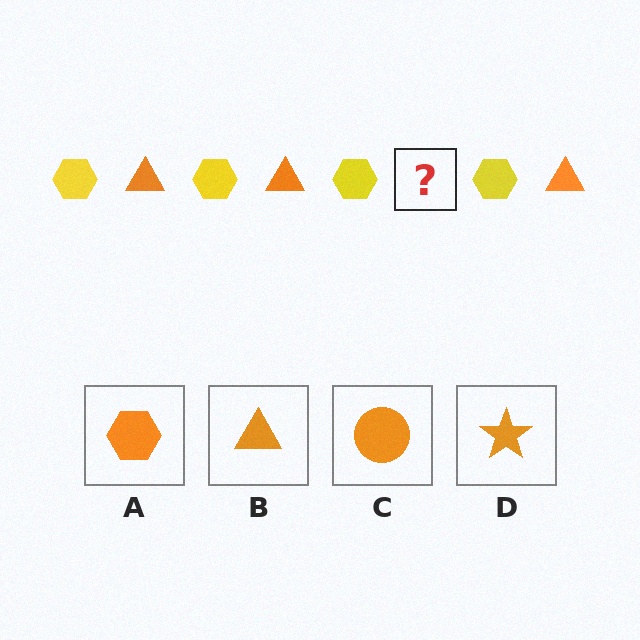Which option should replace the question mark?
Option B.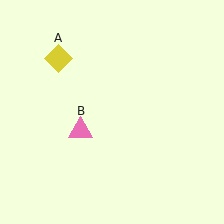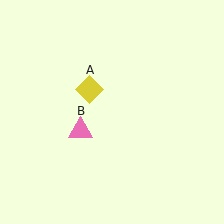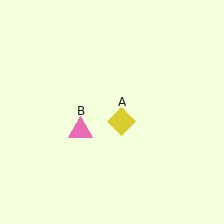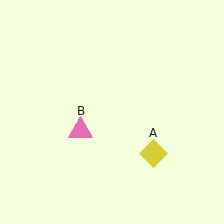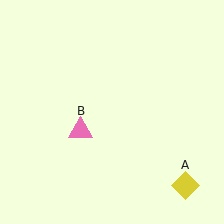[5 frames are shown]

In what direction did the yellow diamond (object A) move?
The yellow diamond (object A) moved down and to the right.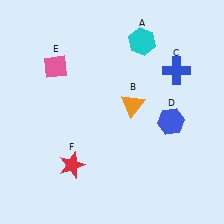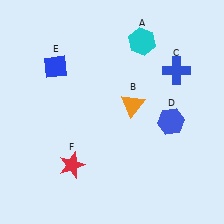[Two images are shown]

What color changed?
The diamond (E) changed from pink in Image 1 to blue in Image 2.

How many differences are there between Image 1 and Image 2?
There is 1 difference between the two images.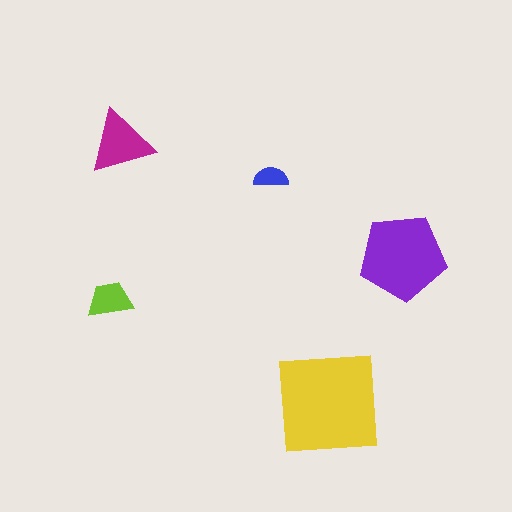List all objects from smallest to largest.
The blue semicircle, the lime trapezoid, the magenta triangle, the purple pentagon, the yellow square.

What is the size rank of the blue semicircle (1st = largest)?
5th.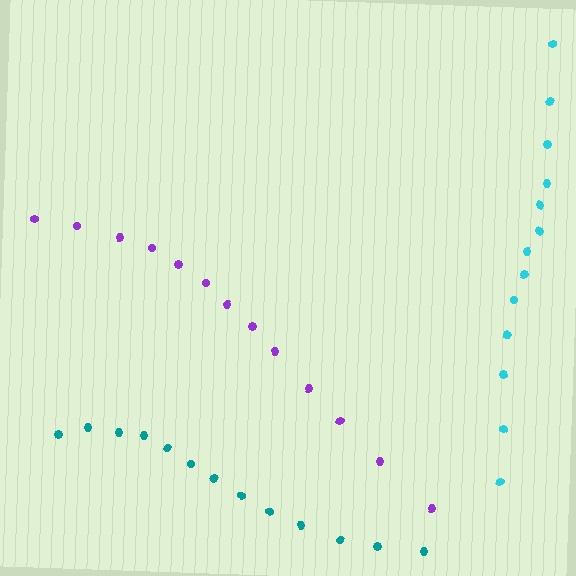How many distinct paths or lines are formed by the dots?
There are 3 distinct paths.